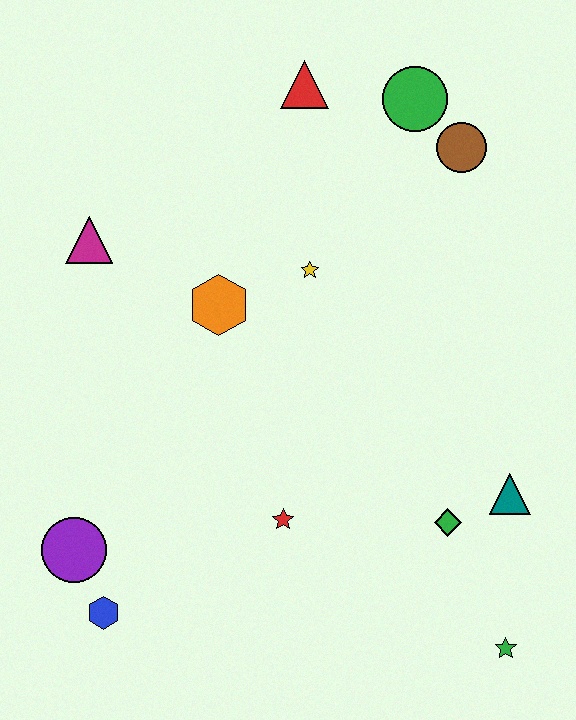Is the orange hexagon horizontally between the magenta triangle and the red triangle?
Yes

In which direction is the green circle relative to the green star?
The green circle is above the green star.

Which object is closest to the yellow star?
The orange hexagon is closest to the yellow star.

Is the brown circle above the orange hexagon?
Yes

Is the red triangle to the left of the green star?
Yes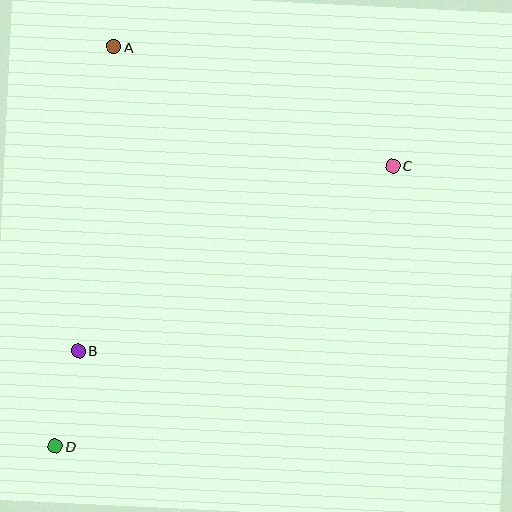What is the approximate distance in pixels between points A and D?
The distance between A and D is approximately 404 pixels.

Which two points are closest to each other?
Points B and D are closest to each other.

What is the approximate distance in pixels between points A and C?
The distance between A and C is approximately 304 pixels.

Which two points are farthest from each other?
Points C and D are farthest from each other.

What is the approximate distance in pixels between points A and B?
The distance between A and B is approximately 306 pixels.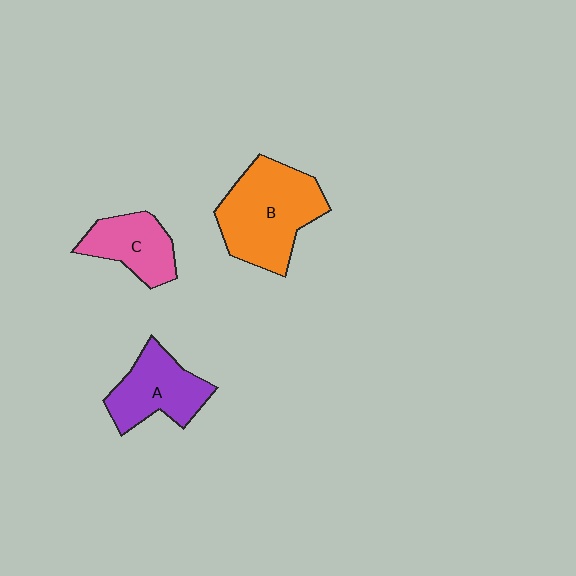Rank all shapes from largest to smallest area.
From largest to smallest: B (orange), A (purple), C (pink).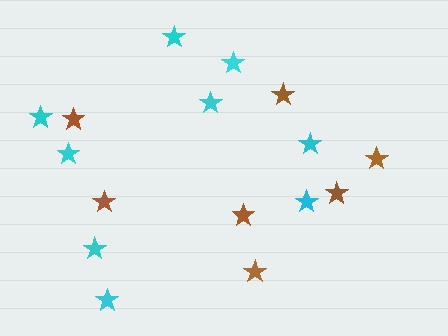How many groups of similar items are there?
There are 2 groups: one group of cyan stars (9) and one group of brown stars (7).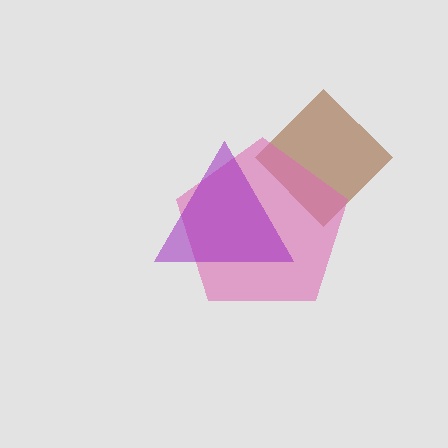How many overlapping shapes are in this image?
There are 3 overlapping shapes in the image.